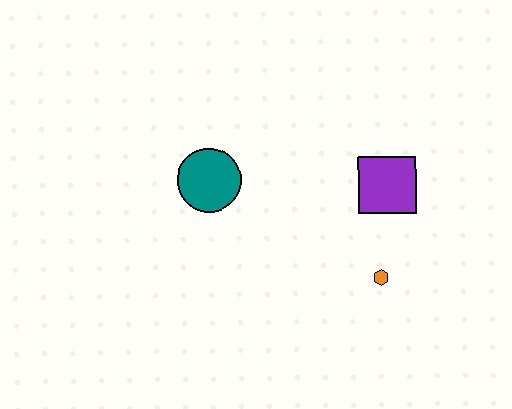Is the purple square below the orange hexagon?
No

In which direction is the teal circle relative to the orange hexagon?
The teal circle is to the left of the orange hexagon.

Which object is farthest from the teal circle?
The orange hexagon is farthest from the teal circle.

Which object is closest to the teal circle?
The purple square is closest to the teal circle.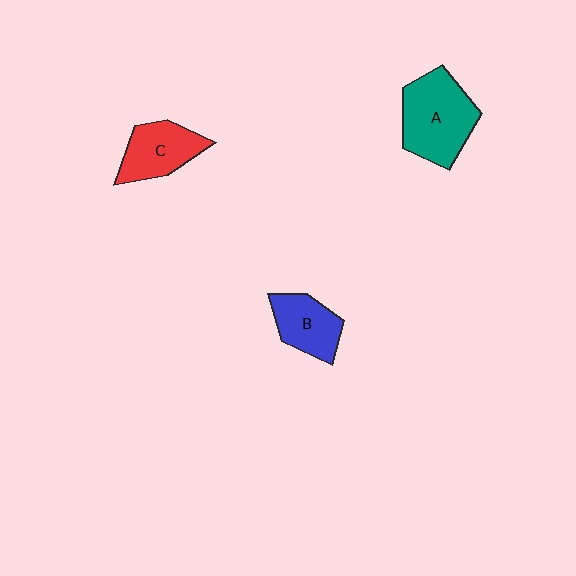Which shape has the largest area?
Shape A (teal).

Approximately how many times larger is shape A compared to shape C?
Approximately 1.5 times.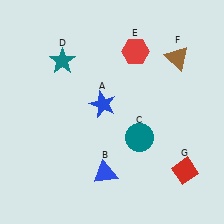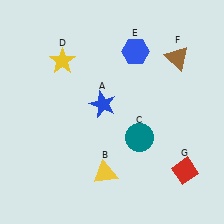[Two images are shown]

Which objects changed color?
B changed from blue to yellow. D changed from teal to yellow. E changed from red to blue.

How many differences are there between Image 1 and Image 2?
There are 3 differences between the two images.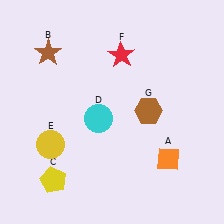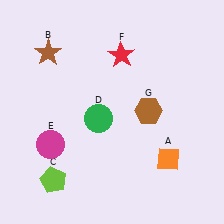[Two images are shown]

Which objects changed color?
C changed from yellow to lime. D changed from cyan to green. E changed from yellow to magenta.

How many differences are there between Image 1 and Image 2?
There are 3 differences between the two images.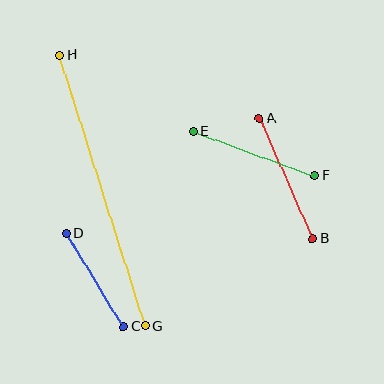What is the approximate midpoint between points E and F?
The midpoint is at approximately (254, 153) pixels.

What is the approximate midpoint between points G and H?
The midpoint is at approximately (102, 190) pixels.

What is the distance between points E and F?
The distance is approximately 129 pixels.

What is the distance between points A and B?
The distance is approximately 132 pixels.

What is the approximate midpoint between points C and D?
The midpoint is at approximately (95, 280) pixels.